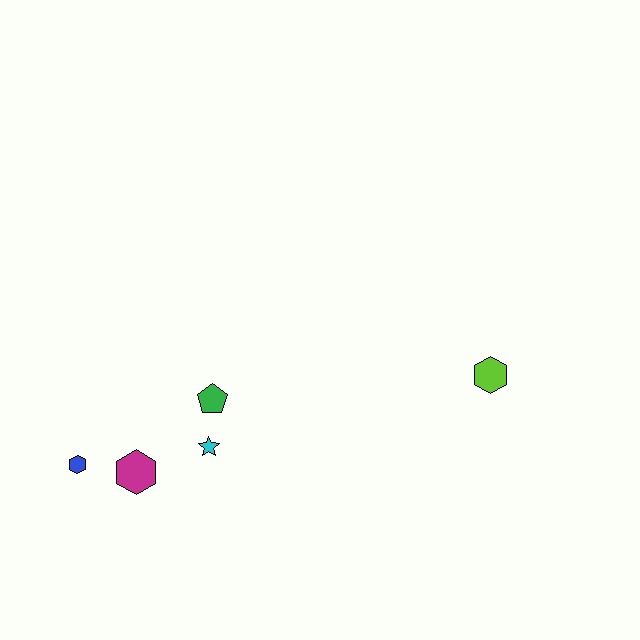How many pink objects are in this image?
There are no pink objects.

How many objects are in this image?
There are 5 objects.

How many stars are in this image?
There is 1 star.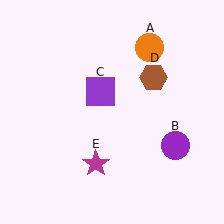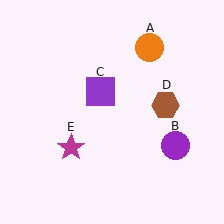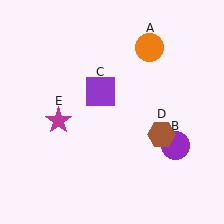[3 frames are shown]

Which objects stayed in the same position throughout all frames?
Orange circle (object A) and purple circle (object B) and purple square (object C) remained stationary.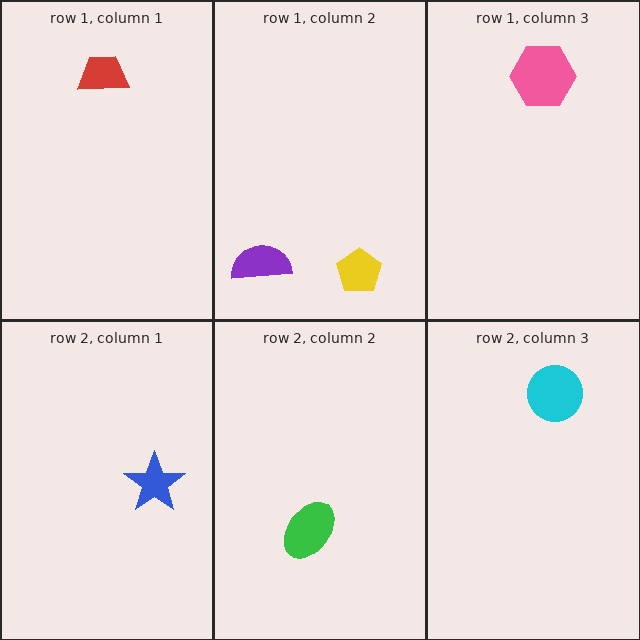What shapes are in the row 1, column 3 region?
The pink hexagon.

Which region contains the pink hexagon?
The row 1, column 3 region.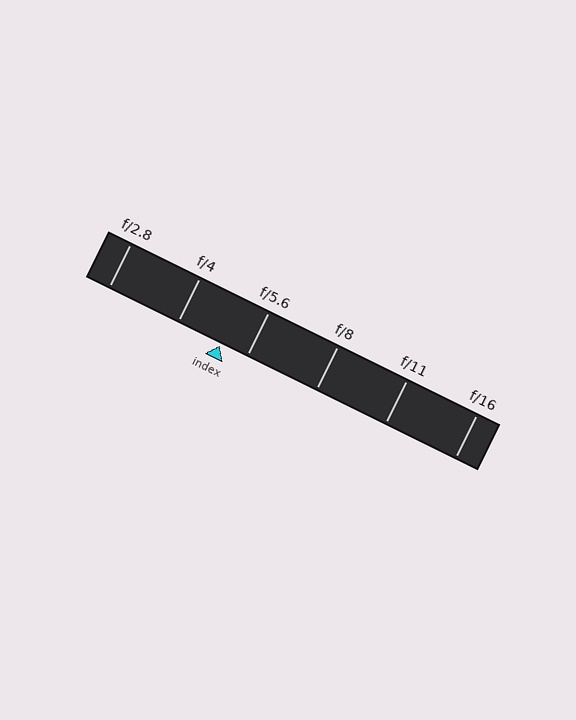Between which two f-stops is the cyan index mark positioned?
The index mark is between f/4 and f/5.6.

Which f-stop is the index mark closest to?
The index mark is closest to f/5.6.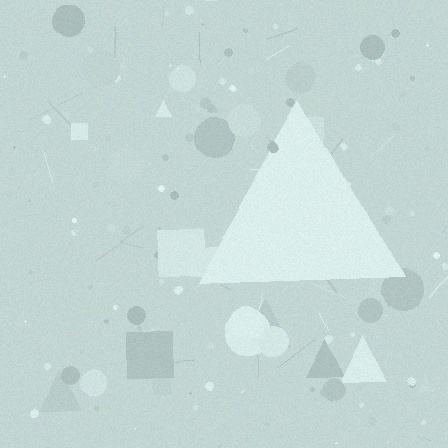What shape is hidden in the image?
A triangle is hidden in the image.